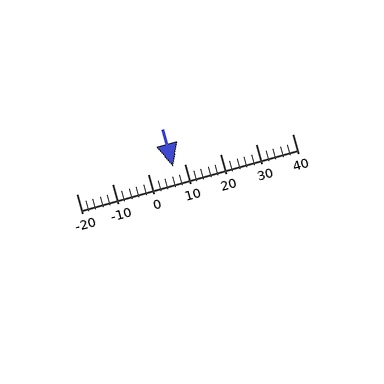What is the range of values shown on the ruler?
The ruler shows values from -20 to 40.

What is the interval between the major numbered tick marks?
The major tick marks are spaced 10 units apart.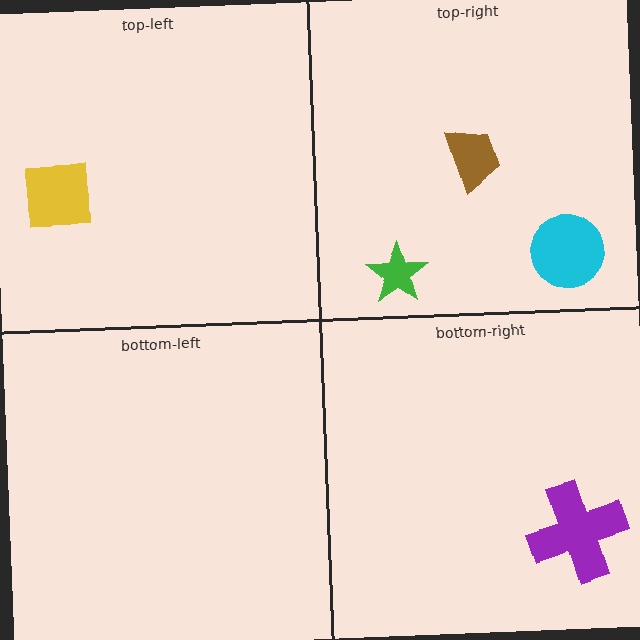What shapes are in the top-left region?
The yellow square.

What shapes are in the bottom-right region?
The purple cross.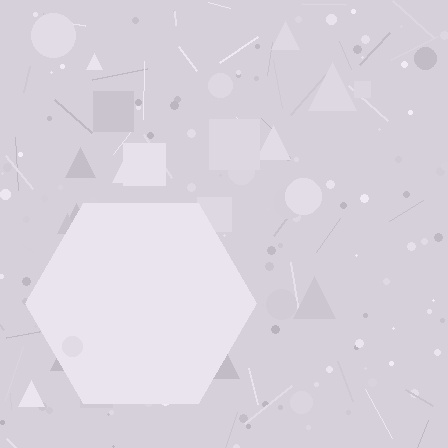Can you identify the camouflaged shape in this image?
The camouflaged shape is a hexagon.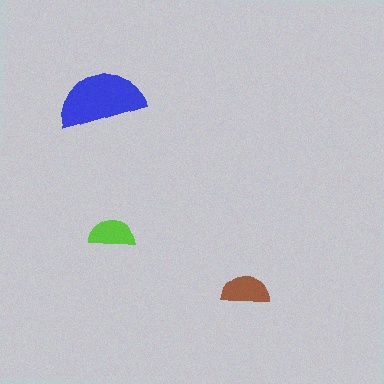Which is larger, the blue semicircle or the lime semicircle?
The blue one.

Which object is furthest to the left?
The blue semicircle is leftmost.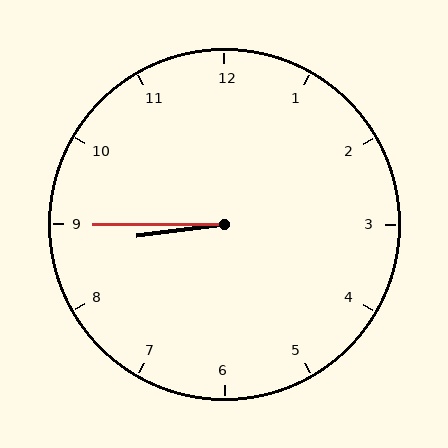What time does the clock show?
8:45.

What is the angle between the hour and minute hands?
Approximately 8 degrees.